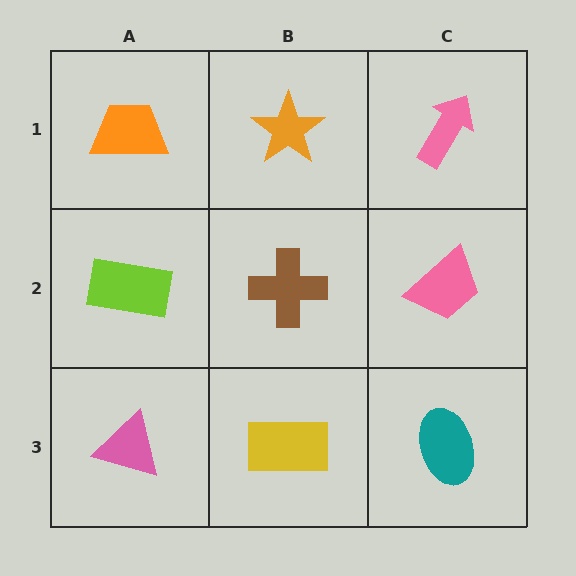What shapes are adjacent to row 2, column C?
A pink arrow (row 1, column C), a teal ellipse (row 3, column C), a brown cross (row 2, column B).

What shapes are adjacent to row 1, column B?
A brown cross (row 2, column B), an orange trapezoid (row 1, column A), a pink arrow (row 1, column C).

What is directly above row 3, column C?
A pink trapezoid.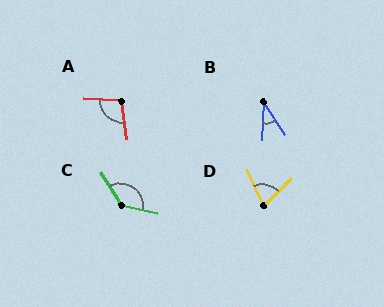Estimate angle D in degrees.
Approximately 71 degrees.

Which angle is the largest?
C, at approximately 135 degrees.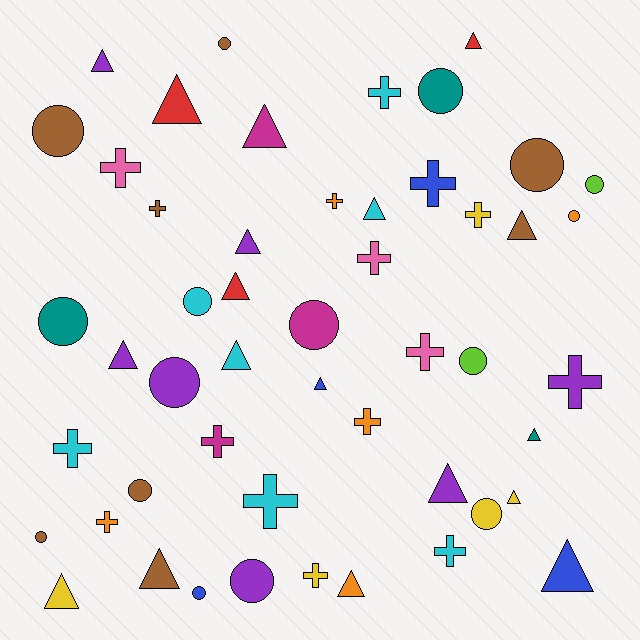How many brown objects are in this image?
There are 8 brown objects.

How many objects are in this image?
There are 50 objects.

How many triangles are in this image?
There are 18 triangles.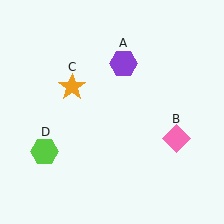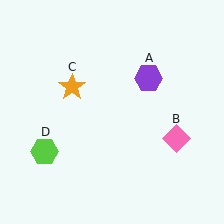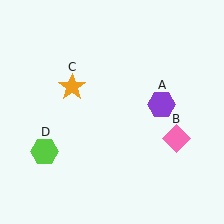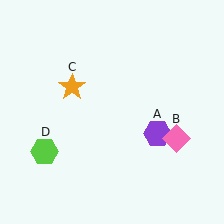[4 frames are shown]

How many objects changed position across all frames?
1 object changed position: purple hexagon (object A).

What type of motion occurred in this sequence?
The purple hexagon (object A) rotated clockwise around the center of the scene.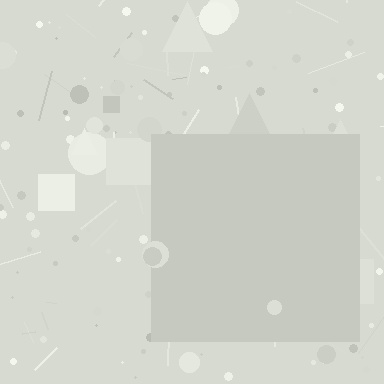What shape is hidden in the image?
A square is hidden in the image.